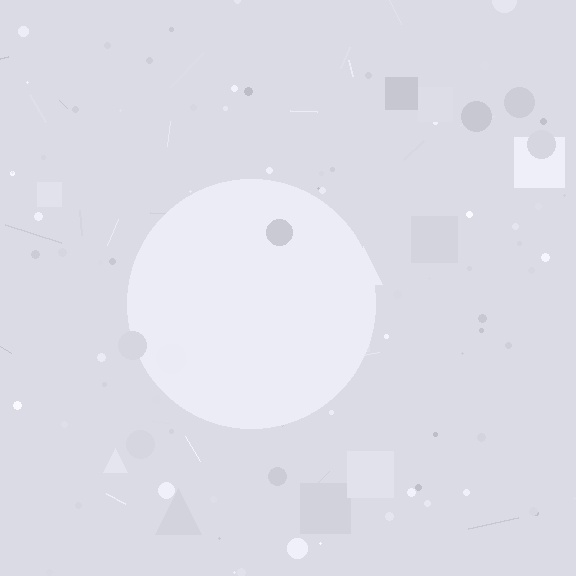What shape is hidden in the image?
A circle is hidden in the image.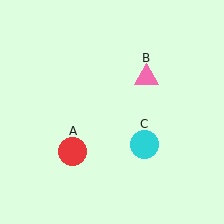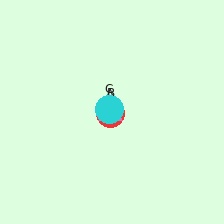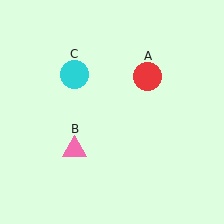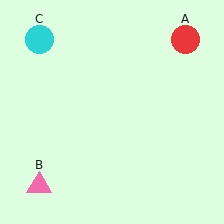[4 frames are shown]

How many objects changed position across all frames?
3 objects changed position: red circle (object A), pink triangle (object B), cyan circle (object C).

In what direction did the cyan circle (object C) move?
The cyan circle (object C) moved up and to the left.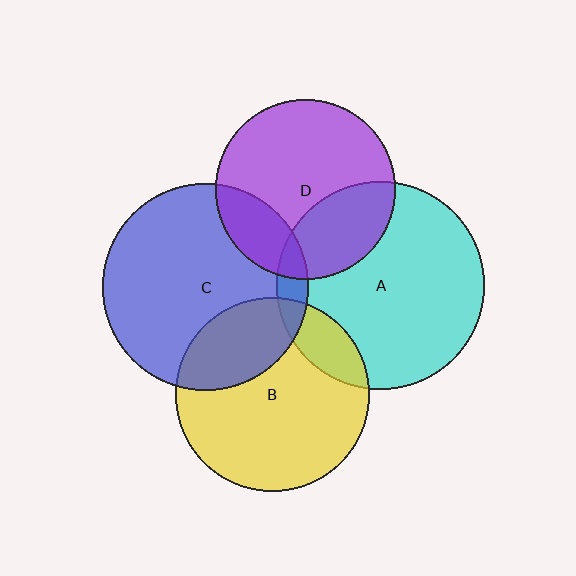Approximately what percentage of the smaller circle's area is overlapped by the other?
Approximately 30%.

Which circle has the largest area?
Circle A (cyan).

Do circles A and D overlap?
Yes.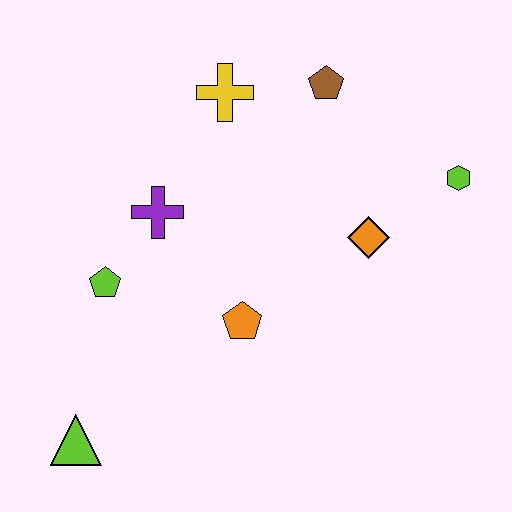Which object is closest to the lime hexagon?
The orange diamond is closest to the lime hexagon.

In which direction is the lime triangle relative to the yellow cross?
The lime triangle is below the yellow cross.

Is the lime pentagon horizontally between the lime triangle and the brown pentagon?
Yes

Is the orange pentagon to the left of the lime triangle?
No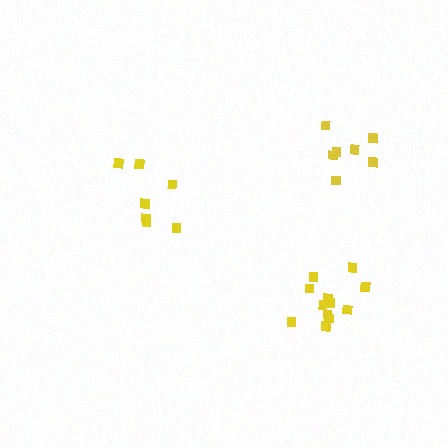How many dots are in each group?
Group 1: 12 dots, Group 2: 7 dots, Group 3: 7 dots (26 total).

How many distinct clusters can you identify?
There are 3 distinct clusters.